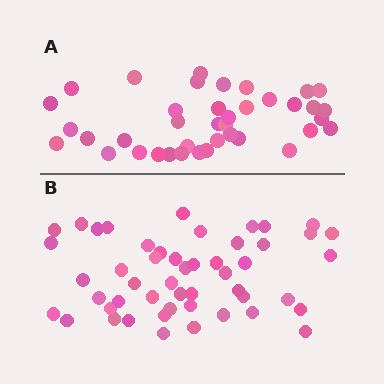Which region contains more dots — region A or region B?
Region B (the bottom region) has more dots.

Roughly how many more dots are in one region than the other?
Region B has roughly 12 or so more dots than region A.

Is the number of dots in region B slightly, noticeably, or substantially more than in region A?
Region B has noticeably more, but not dramatically so. The ratio is roughly 1.3 to 1.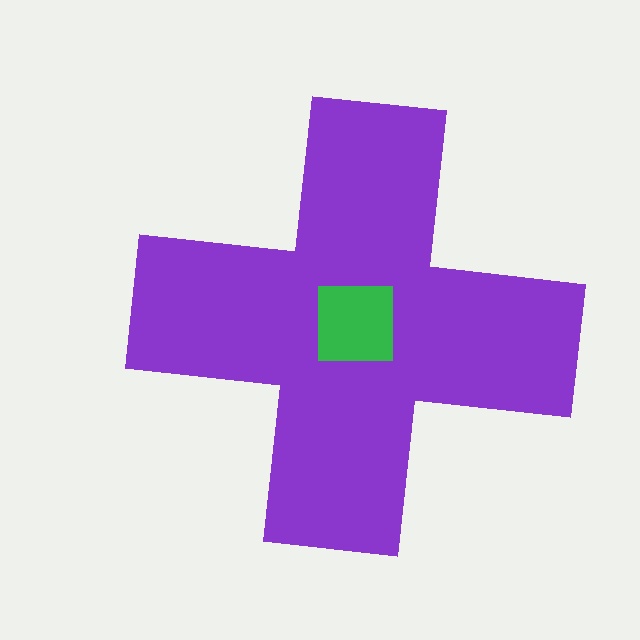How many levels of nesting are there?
2.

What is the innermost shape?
The green square.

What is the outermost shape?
The purple cross.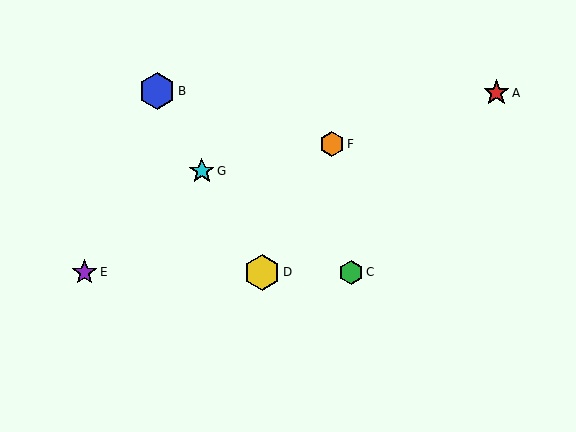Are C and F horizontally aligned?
No, C is at y≈272 and F is at y≈144.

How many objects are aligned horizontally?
3 objects (C, D, E) are aligned horizontally.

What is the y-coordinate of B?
Object B is at y≈91.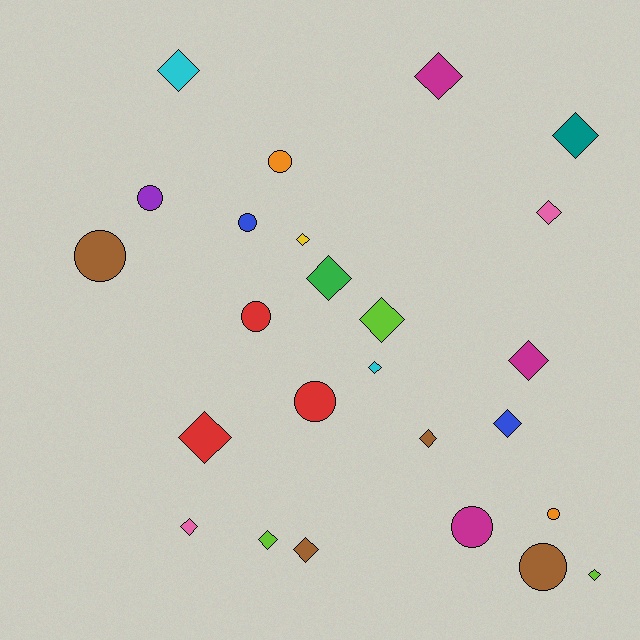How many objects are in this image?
There are 25 objects.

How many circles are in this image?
There are 9 circles.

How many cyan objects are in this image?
There are 2 cyan objects.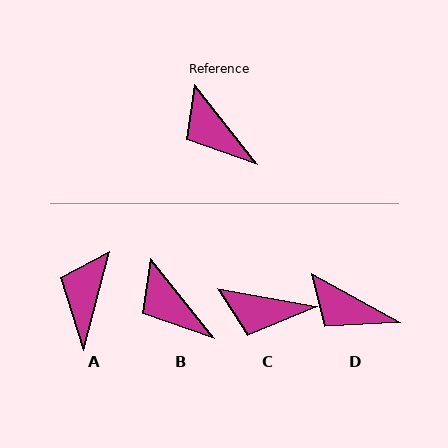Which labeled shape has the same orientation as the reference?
B.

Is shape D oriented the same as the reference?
No, it is off by about 22 degrees.